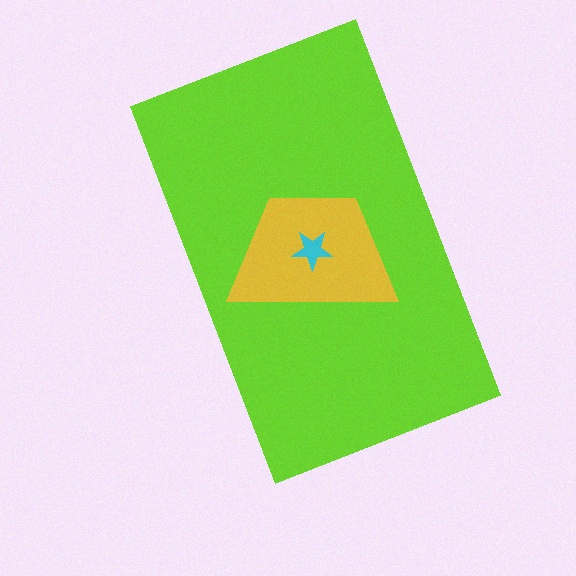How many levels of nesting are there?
3.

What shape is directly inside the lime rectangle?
The yellow trapezoid.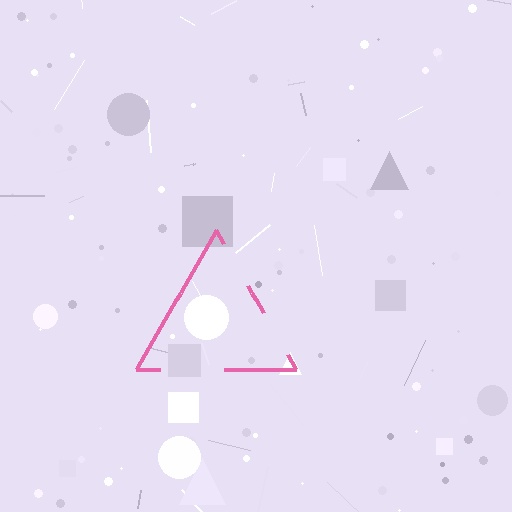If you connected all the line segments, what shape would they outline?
They would outline a triangle.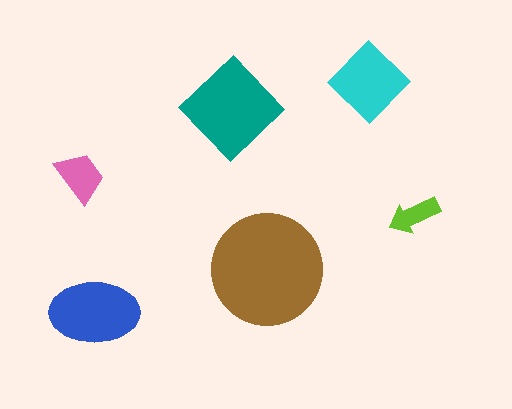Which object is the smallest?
The lime arrow.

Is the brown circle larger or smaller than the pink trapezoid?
Larger.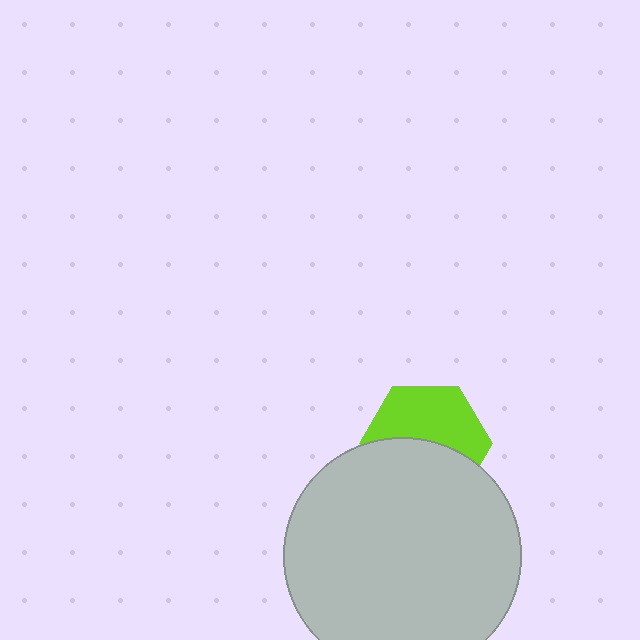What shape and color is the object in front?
The object in front is a light gray circle.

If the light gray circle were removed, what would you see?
You would see the complete lime hexagon.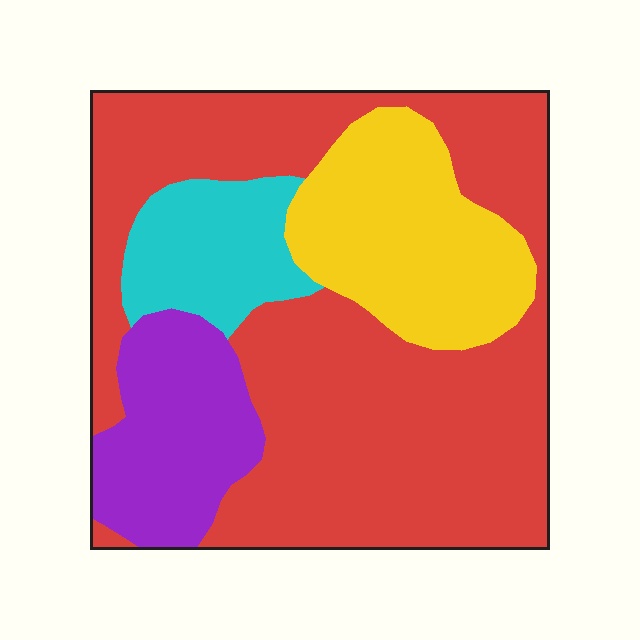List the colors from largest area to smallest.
From largest to smallest: red, yellow, purple, cyan.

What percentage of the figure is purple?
Purple covers around 15% of the figure.